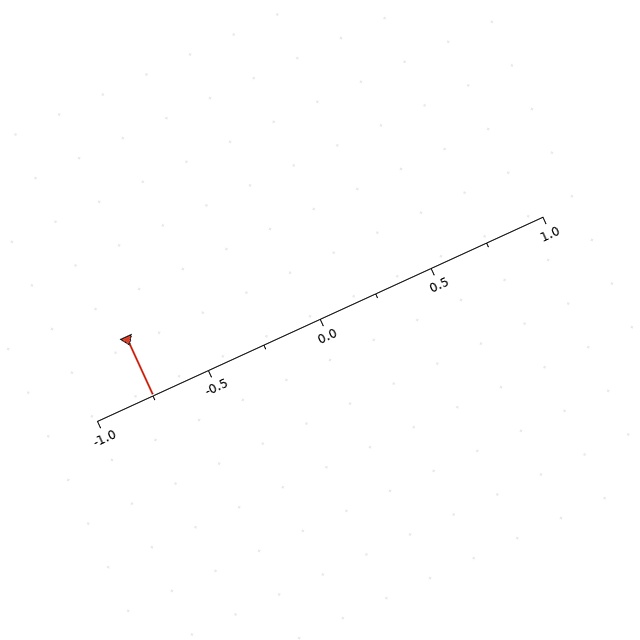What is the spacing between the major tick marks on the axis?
The major ticks are spaced 0.5 apart.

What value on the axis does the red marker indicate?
The marker indicates approximately -0.75.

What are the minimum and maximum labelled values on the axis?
The axis runs from -1.0 to 1.0.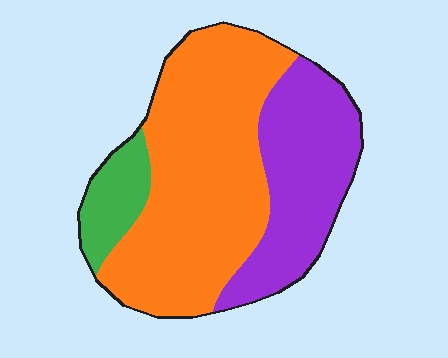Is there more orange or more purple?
Orange.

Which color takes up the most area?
Orange, at roughly 60%.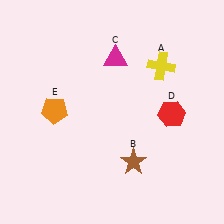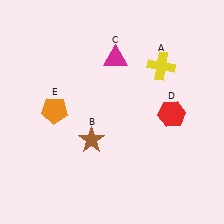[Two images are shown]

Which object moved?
The brown star (B) moved left.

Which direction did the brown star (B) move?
The brown star (B) moved left.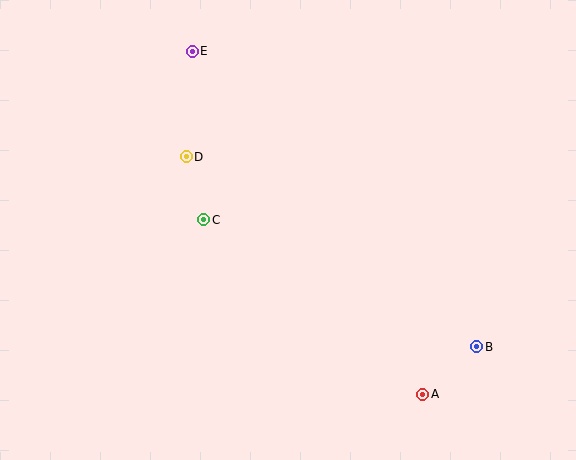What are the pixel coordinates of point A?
Point A is at (423, 394).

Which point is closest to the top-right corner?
Point B is closest to the top-right corner.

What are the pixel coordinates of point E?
Point E is at (192, 51).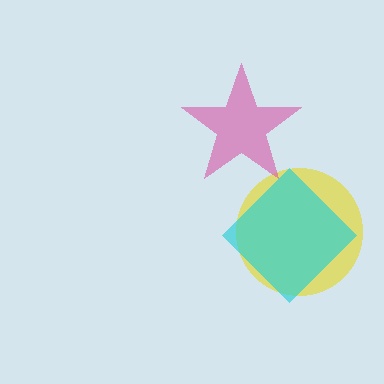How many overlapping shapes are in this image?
There are 3 overlapping shapes in the image.